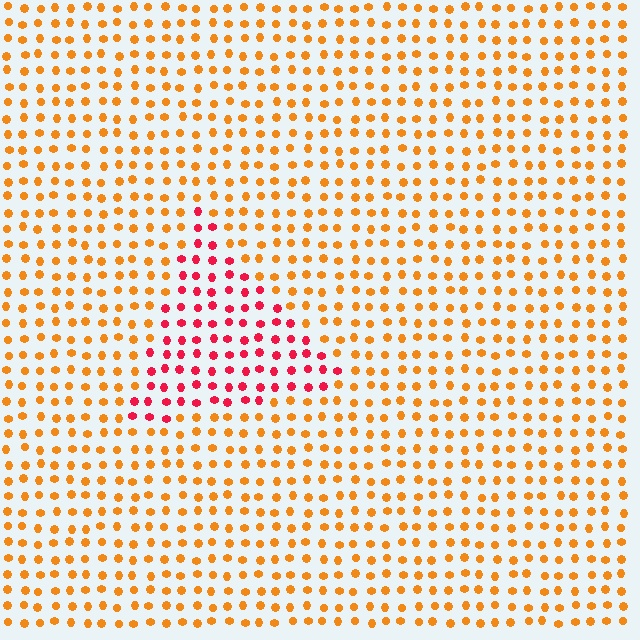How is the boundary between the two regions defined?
The boundary is defined purely by a slight shift in hue (about 45 degrees). Spacing, size, and orientation are identical on both sides.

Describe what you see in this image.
The image is filled with small orange elements in a uniform arrangement. A triangle-shaped region is visible where the elements are tinted to a slightly different hue, forming a subtle color boundary.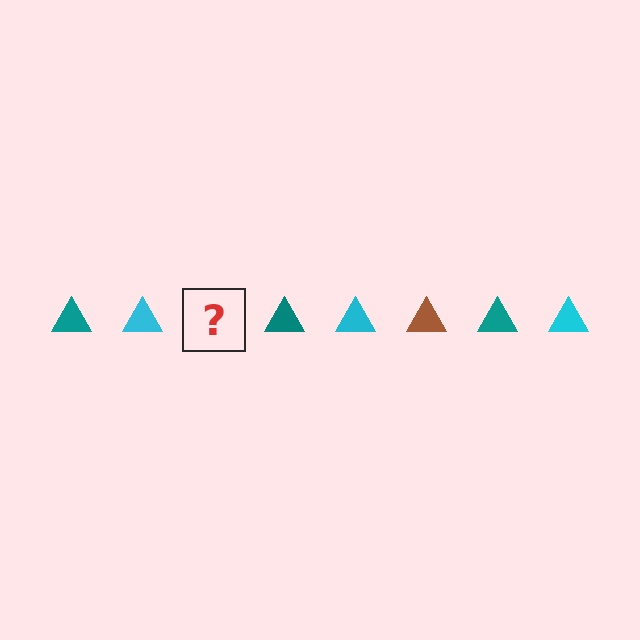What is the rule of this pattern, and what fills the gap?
The rule is that the pattern cycles through teal, cyan, brown triangles. The gap should be filled with a brown triangle.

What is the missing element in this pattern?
The missing element is a brown triangle.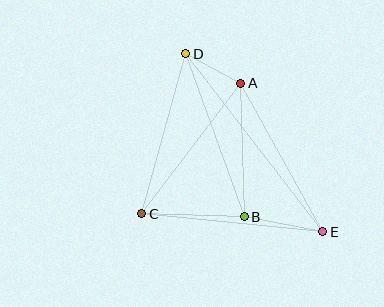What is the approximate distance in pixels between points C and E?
The distance between C and E is approximately 182 pixels.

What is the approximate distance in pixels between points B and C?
The distance between B and C is approximately 103 pixels.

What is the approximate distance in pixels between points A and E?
The distance between A and E is approximately 170 pixels.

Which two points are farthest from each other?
Points D and E are farthest from each other.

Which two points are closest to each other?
Points A and D are closest to each other.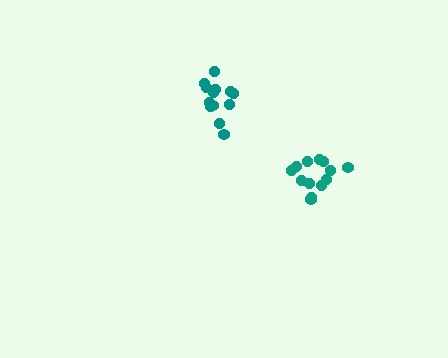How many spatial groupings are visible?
There are 2 spatial groupings.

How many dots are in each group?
Group 1: 13 dots, Group 2: 13 dots (26 total).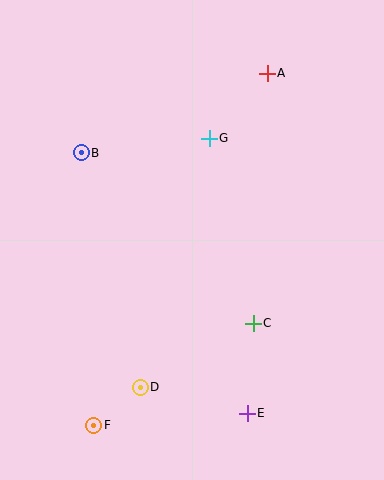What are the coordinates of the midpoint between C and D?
The midpoint between C and D is at (197, 355).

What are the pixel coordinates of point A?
Point A is at (267, 73).